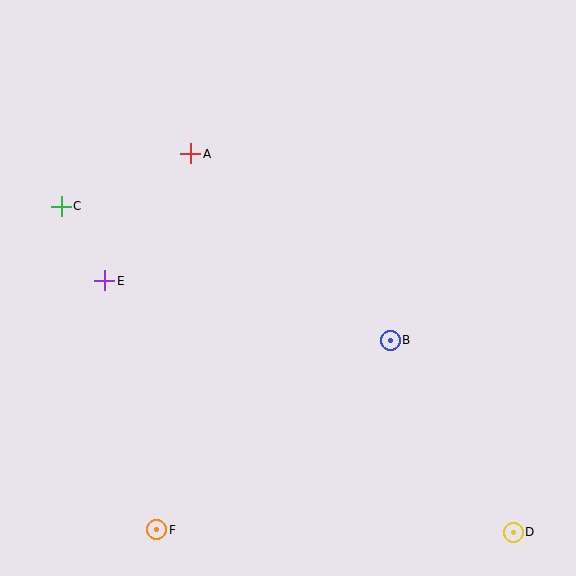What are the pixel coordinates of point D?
Point D is at (513, 532).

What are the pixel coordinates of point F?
Point F is at (157, 530).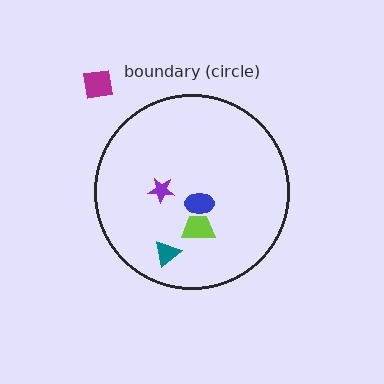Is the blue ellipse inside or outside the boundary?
Inside.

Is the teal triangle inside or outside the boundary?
Inside.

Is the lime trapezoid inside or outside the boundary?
Inside.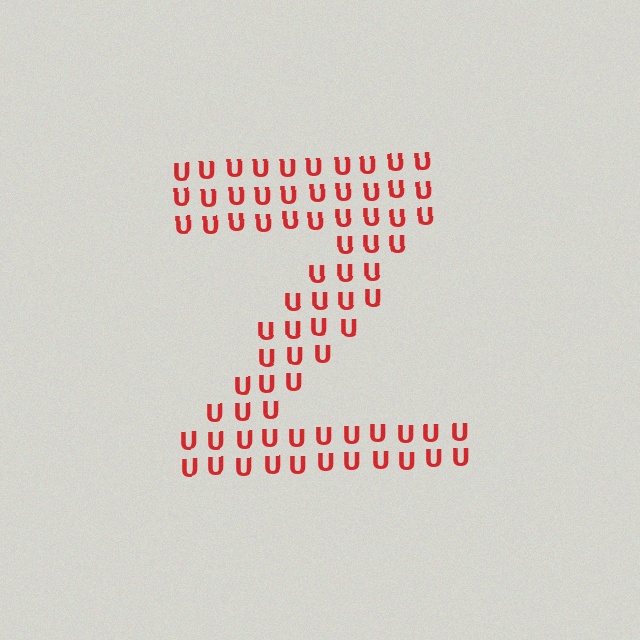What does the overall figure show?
The overall figure shows the letter Z.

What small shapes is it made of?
It is made of small letter U's.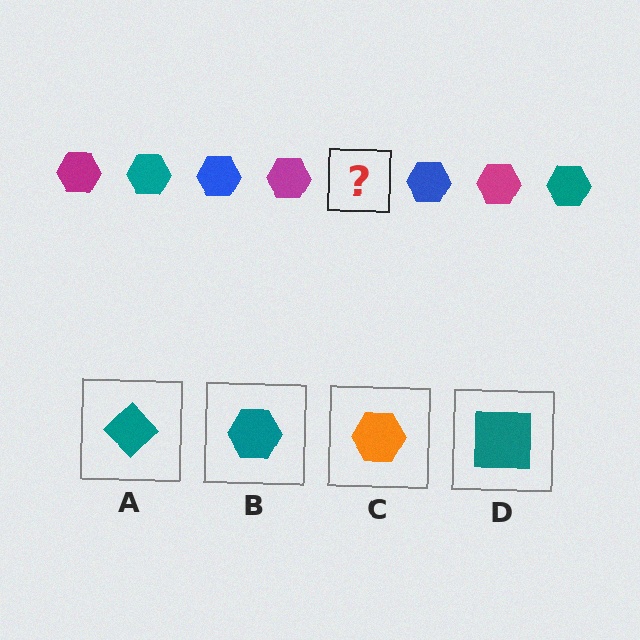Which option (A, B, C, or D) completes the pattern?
B.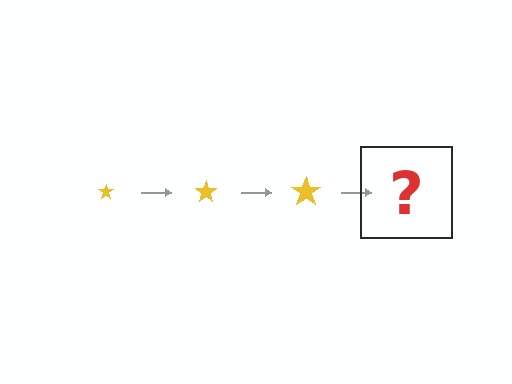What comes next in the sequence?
The next element should be a yellow star, larger than the previous one.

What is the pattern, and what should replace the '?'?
The pattern is that the star gets progressively larger each step. The '?' should be a yellow star, larger than the previous one.